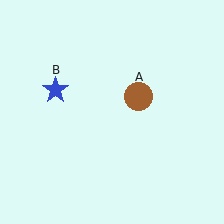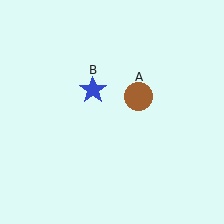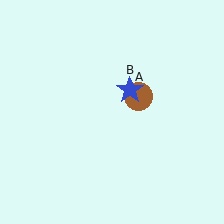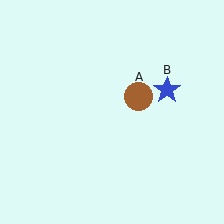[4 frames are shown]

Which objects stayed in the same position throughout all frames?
Brown circle (object A) remained stationary.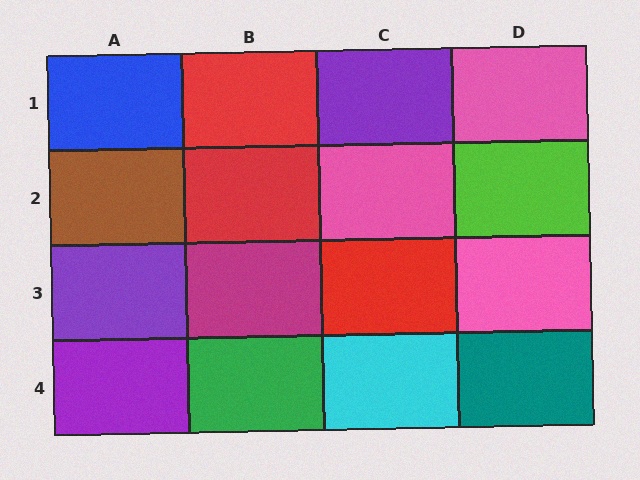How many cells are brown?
1 cell is brown.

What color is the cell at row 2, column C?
Pink.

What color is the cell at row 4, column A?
Purple.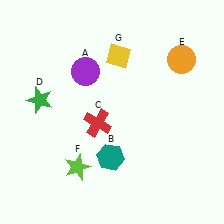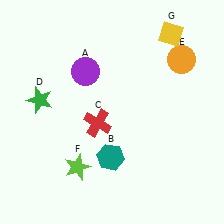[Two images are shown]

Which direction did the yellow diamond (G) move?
The yellow diamond (G) moved right.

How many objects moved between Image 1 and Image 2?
1 object moved between the two images.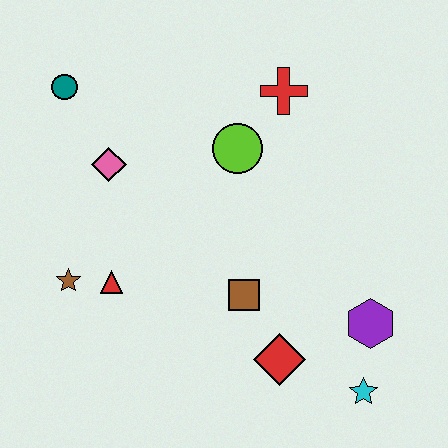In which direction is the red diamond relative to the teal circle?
The red diamond is below the teal circle.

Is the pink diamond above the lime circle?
No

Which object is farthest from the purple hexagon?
The teal circle is farthest from the purple hexagon.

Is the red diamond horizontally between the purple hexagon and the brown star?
Yes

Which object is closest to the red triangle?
The brown star is closest to the red triangle.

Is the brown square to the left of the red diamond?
Yes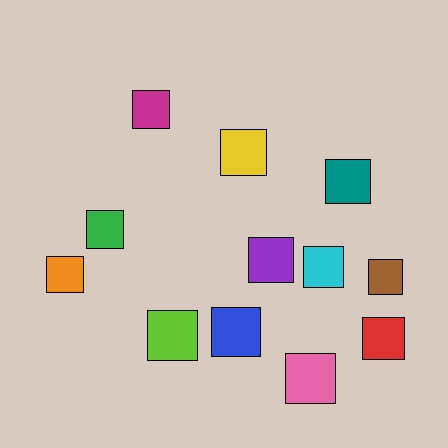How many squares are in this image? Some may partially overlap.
There are 12 squares.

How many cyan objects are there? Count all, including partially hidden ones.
There is 1 cyan object.